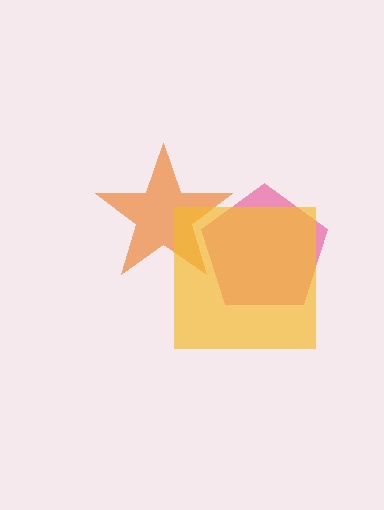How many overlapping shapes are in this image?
There are 3 overlapping shapes in the image.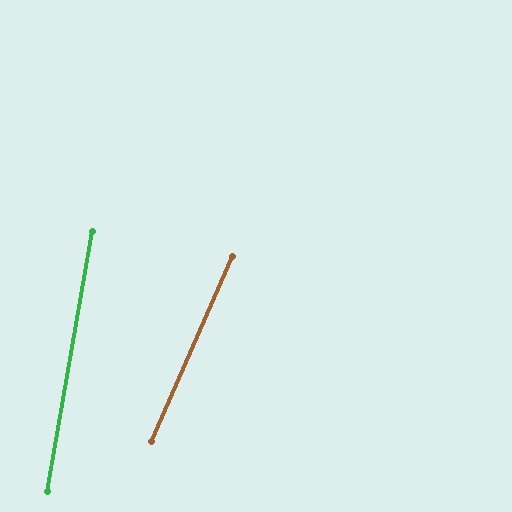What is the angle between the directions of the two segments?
Approximately 14 degrees.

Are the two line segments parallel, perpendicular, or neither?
Neither parallel nor perpendicular — they differ by about 14°.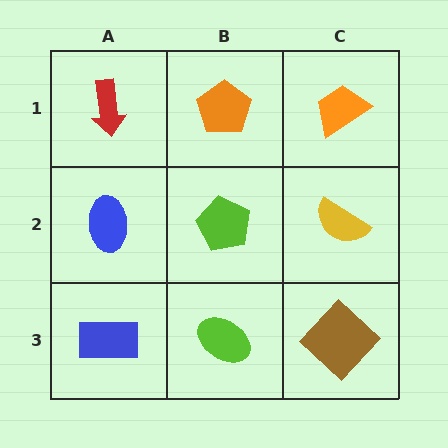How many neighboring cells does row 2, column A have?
3.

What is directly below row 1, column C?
A yellow semicircle.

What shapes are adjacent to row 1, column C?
A yellow semicircle (row 2, column C), an orange pentagon (row 1, column B).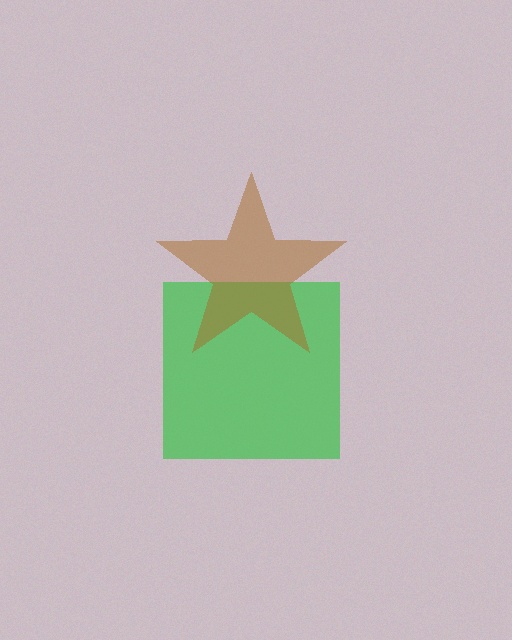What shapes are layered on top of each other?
The layered shapes are: a green square, a brown star.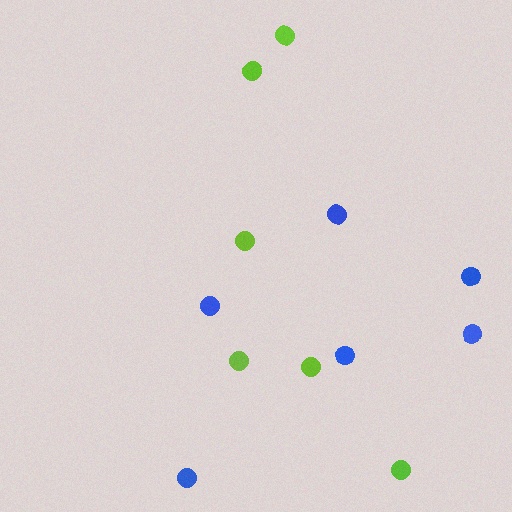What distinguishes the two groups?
There are 2 groups: one group of lime circles (6) and one group of blue circles (6).